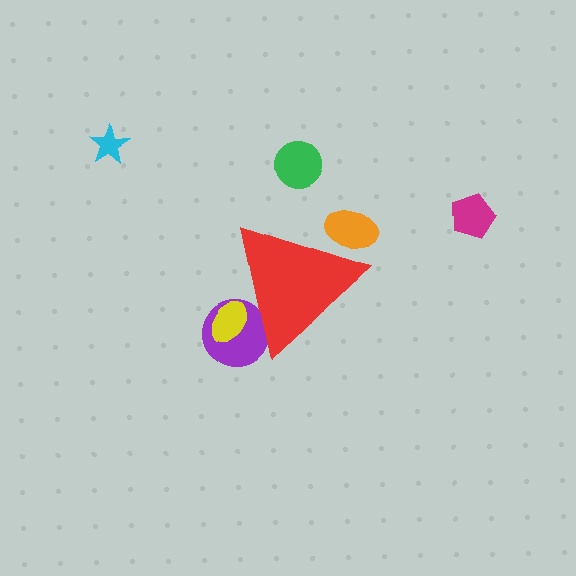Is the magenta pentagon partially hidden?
No, the magenta pentagon is fully visible.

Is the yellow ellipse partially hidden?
Yes, the yellow ellipse is partially hidden behind the red triangle.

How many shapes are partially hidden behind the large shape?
3 shapes are partially hidden.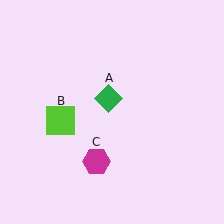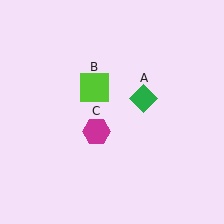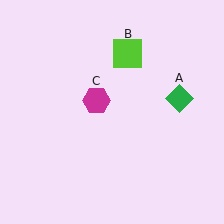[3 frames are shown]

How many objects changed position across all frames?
3 objects changed position: green diamond (object A), lime square (object B), magenta hexagon (object C).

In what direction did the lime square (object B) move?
The lime square (object B) moved up and to the right.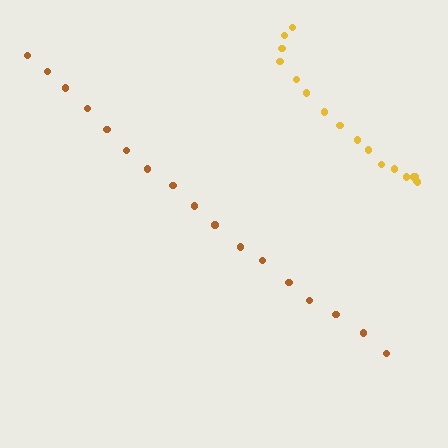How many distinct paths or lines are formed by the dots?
There are 2 distinct paths.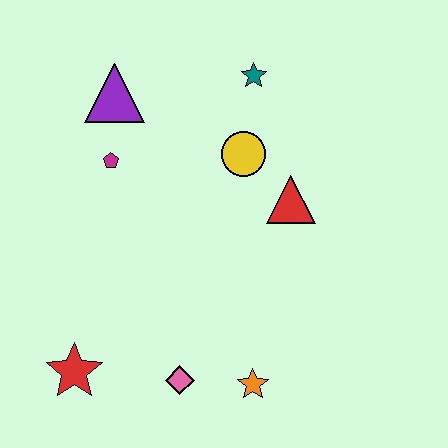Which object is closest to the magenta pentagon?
The purple triangle is closest to the magenta pentagon.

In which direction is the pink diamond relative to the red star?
The pink diamond is to the right of the red star.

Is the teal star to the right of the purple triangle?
Yes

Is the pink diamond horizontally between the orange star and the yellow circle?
No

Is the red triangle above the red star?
Yes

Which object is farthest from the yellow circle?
The red star is farthest from the yellow circle.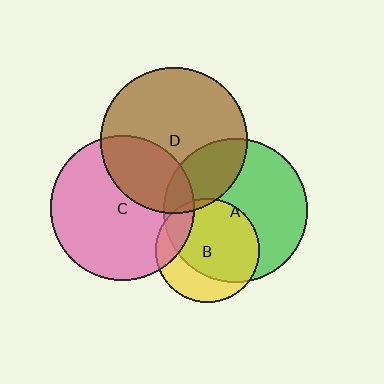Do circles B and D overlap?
Yes.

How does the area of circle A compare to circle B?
Approximately 1.9 times.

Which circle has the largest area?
Circle D (brown).